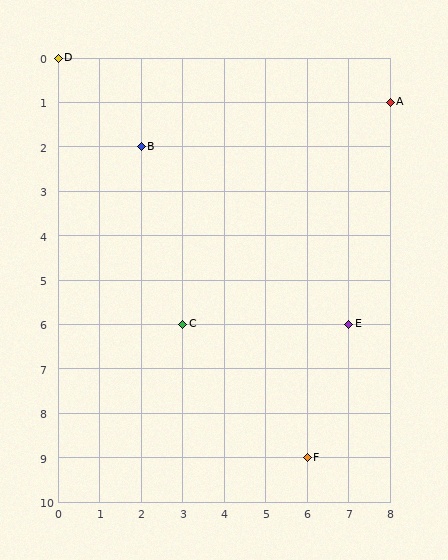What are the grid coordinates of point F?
Point F is at grid coordinates (6, 9).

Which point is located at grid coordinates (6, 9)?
Point F is at (6, 9).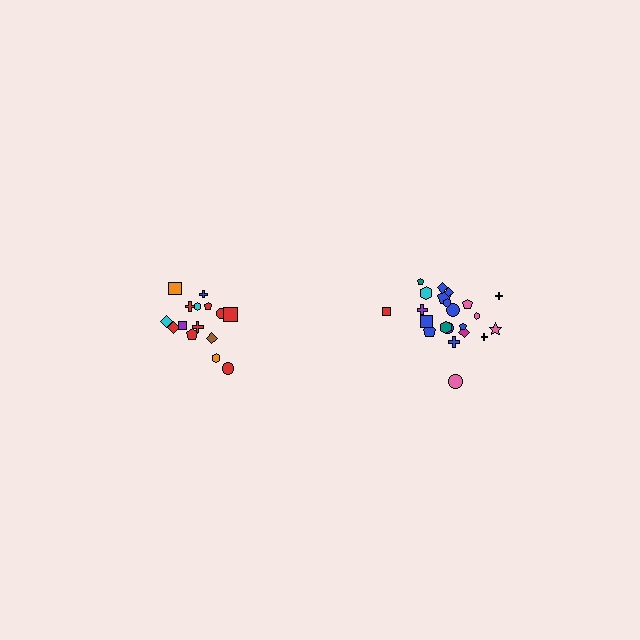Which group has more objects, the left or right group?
The right group.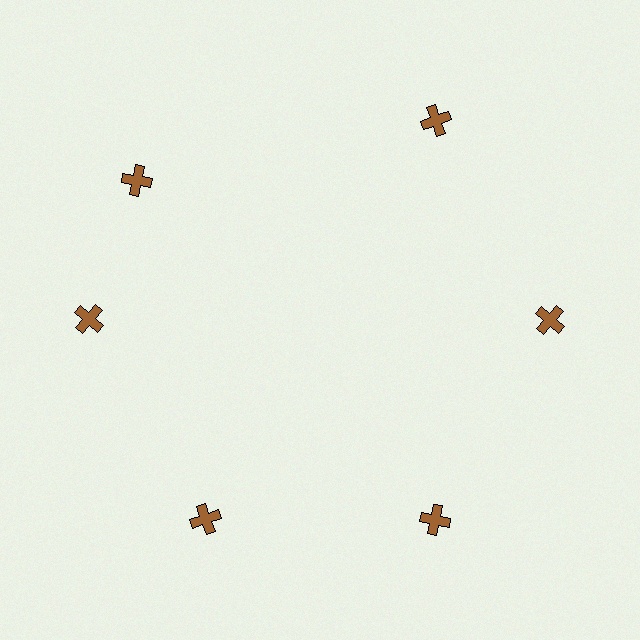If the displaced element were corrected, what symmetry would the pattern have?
It would have 6-fold rotational symmetry — the pattern would map onto itself every 60 degrees.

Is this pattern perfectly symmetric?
No. The 6 brown crosses are arranged in a ring, but one element near the 11 o'clock position is rotated out of alignment along the ring, breaking the 6-fold rotational symmetry.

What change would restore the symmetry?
The symmetry would be restored by rotating it back into even spacing with its neighbors so that all 6 crosses sit at equal angles and equal distance from the center.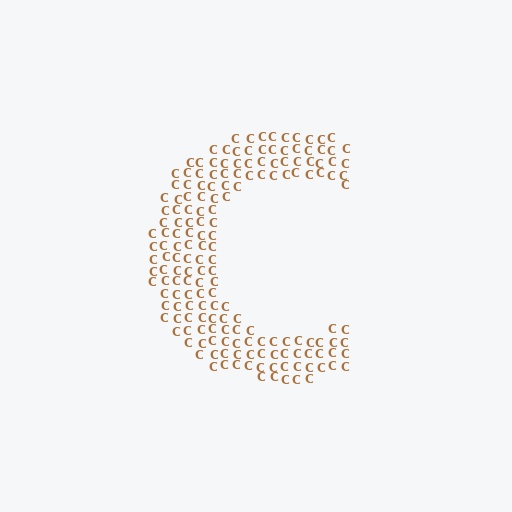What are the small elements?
The small elements are letter C's.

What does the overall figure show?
The overall figure shows the letter C.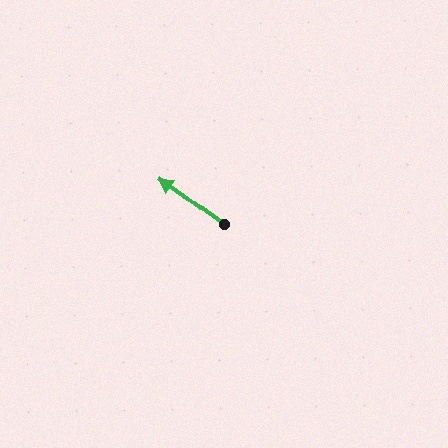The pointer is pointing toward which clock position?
Roughly 10 o'clock.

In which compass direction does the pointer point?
Northwest.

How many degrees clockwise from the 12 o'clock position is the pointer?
Approximately 306 degrees.